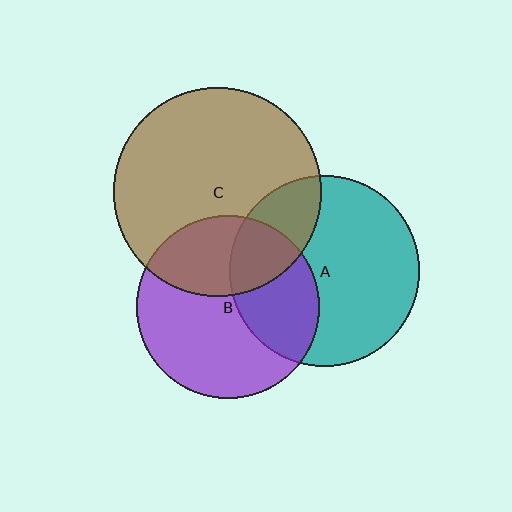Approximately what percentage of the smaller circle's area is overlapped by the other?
Approximately 35%.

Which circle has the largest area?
Circle C (brown).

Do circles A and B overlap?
Yes.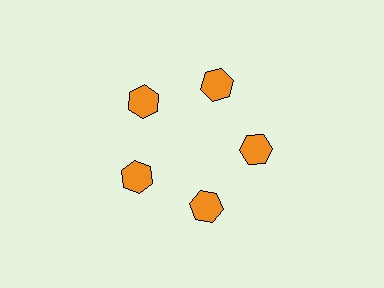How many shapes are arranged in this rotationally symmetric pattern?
There are 5 shapes, arranged in 5 groups of 1.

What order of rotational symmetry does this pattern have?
This pattern has 5-fold rotational symmetry.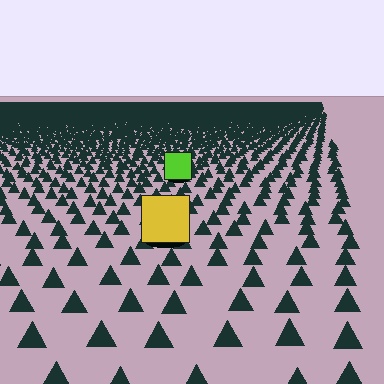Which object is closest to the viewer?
The yellow square is closest. The texture marks near it are larger and more spread out.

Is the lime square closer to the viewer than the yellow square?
No. The yellow square is closer — you can tell from the texture gradient: the ground texture is coarser near it.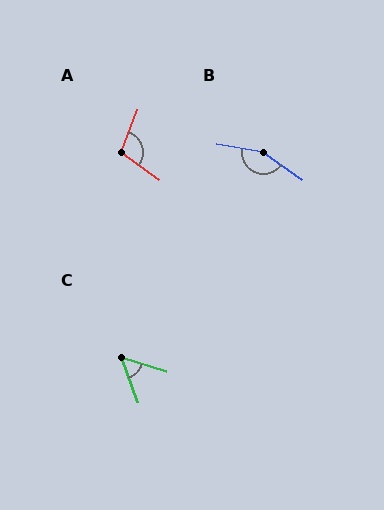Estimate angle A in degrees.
Approximately 105 degrees.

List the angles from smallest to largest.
C (52°), A (105°), B (155°).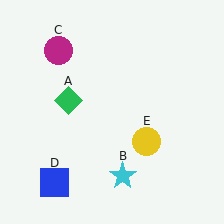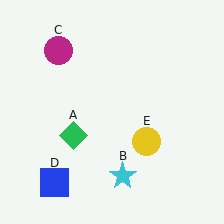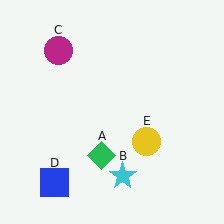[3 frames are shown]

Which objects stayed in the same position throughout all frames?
Cyan star (object B) and magenta circle (object C) and blue square (object D) and yellow circle (object E) remained stationary.